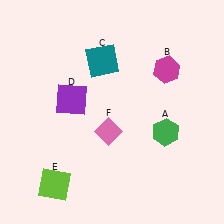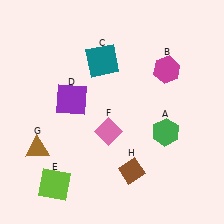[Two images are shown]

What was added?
A brown triangle (G), a brown diamond (H) were added in Image 2.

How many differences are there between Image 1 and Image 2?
There are 2 differences between the two images.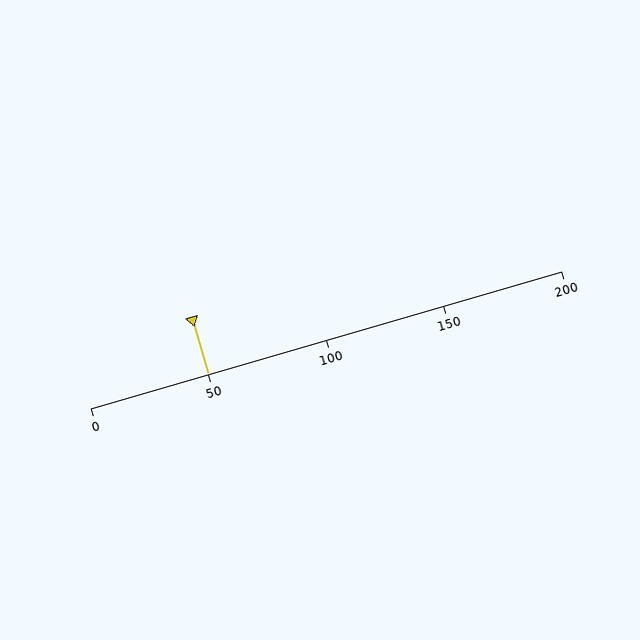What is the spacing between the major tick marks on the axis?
The major ticks are spaced 50 apart.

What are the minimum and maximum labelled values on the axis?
The axis runs from 0 to 200.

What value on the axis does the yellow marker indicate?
The marker indicates approximately 50.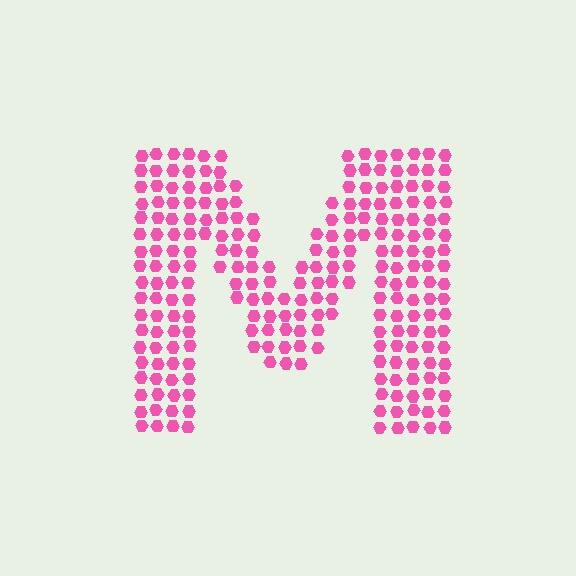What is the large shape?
The large shape is the letter M.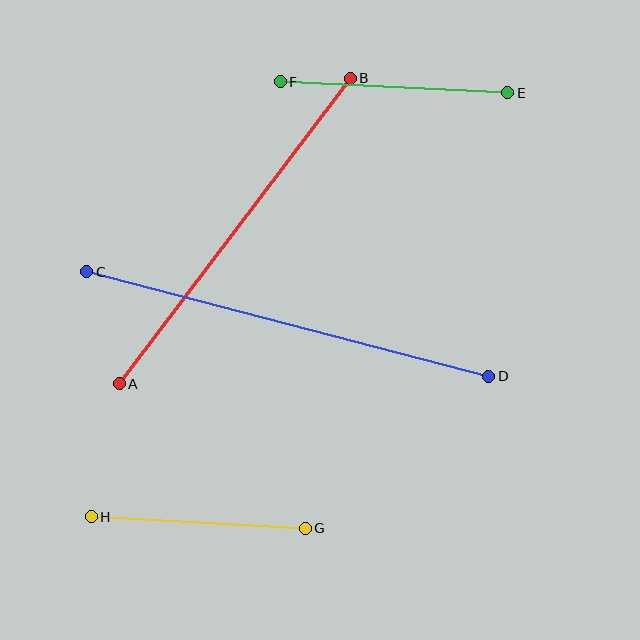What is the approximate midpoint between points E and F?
The midpoint is at approximately (394, 87) pixels.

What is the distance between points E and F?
The distance is approximately 228 pixels.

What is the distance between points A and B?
The distance is approximately 383 pixels.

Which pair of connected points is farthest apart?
Points C and D are farthest apart.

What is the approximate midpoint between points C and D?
The midpoint is at approximately (288, 324) pixels.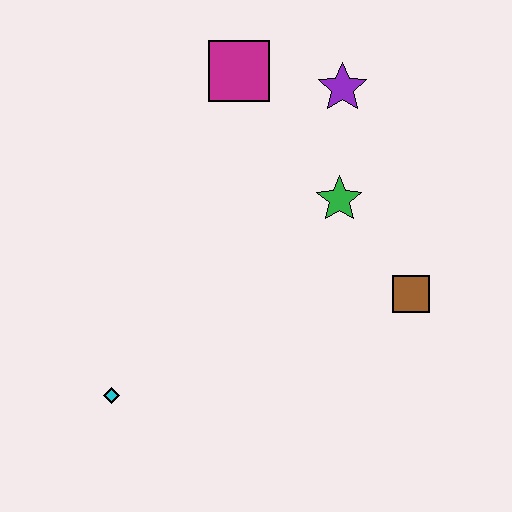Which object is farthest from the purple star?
The cyan diamond is farthest from the purple star.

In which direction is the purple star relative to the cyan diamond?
The purple star is above the cyan diamond.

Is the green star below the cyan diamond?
No